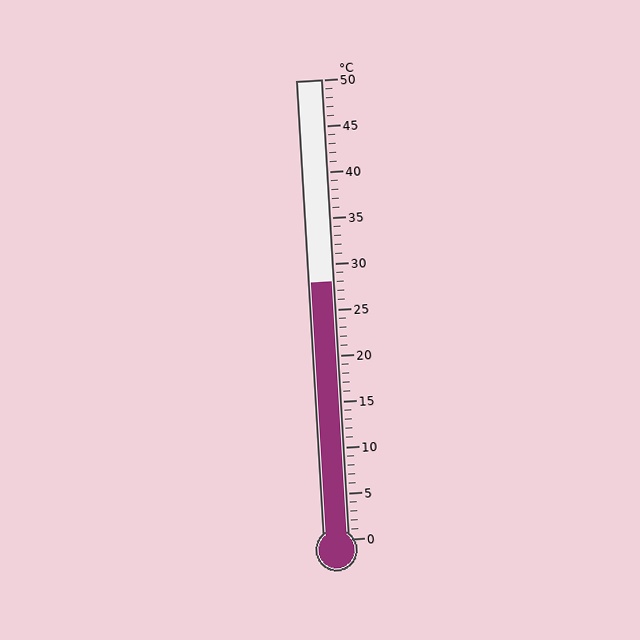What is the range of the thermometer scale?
The thermometer scale ranges from 0°C to 50°C.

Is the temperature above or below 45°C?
The temperature is below 45°C.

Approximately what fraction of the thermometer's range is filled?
The thermometer is filled to approximately 55% of its range.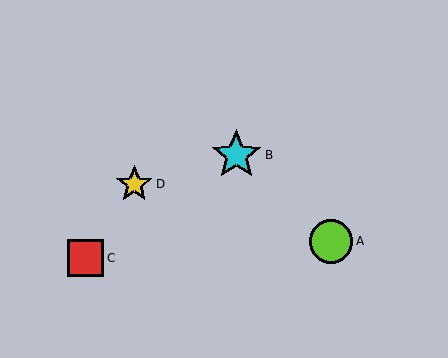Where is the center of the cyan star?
The center of the cyan star is at (236, 155).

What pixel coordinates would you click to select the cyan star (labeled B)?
Click at (236, 155) to select the cyan star B.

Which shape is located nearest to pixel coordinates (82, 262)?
The red square (labeled C) at (85, 258) is nearest to that location.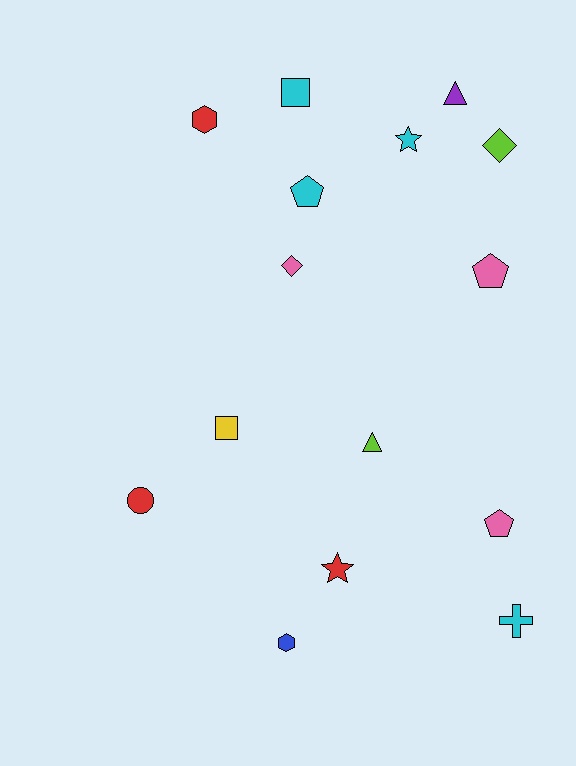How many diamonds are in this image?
There are 2 diamonds.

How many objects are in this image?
There are 15 objects.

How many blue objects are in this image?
There is 1 blue object.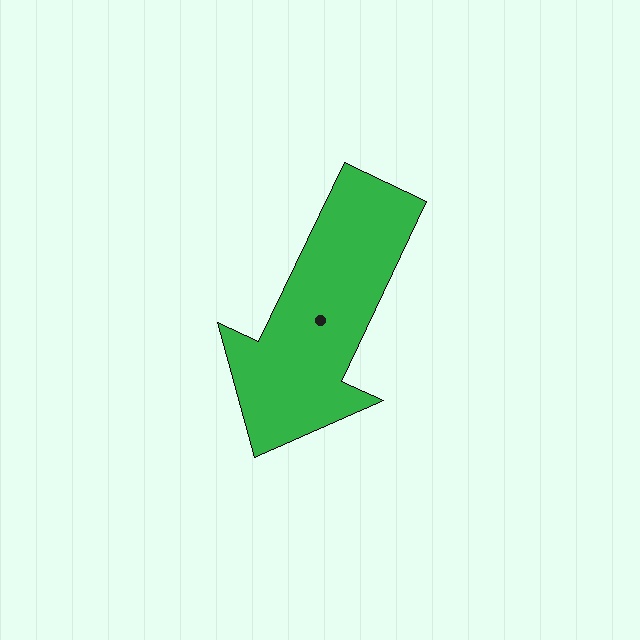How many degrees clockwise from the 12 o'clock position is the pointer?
Approximately 205 degrees.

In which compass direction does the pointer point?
Southwest.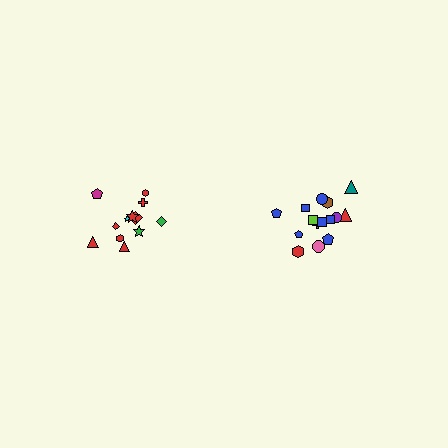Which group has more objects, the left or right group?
The right group.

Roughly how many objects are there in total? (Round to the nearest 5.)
Roughly 25 objects in total.